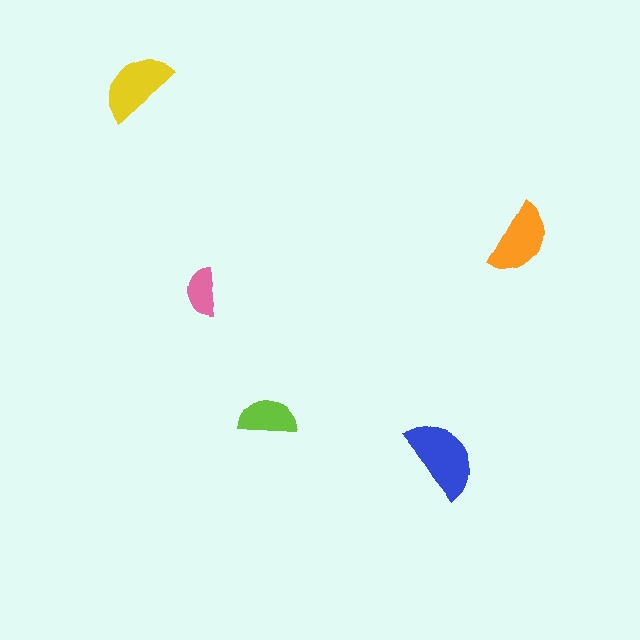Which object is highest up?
The yellow semicircle is topmost.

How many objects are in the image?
There are 5 objects in the image.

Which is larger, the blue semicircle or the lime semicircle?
The blue one.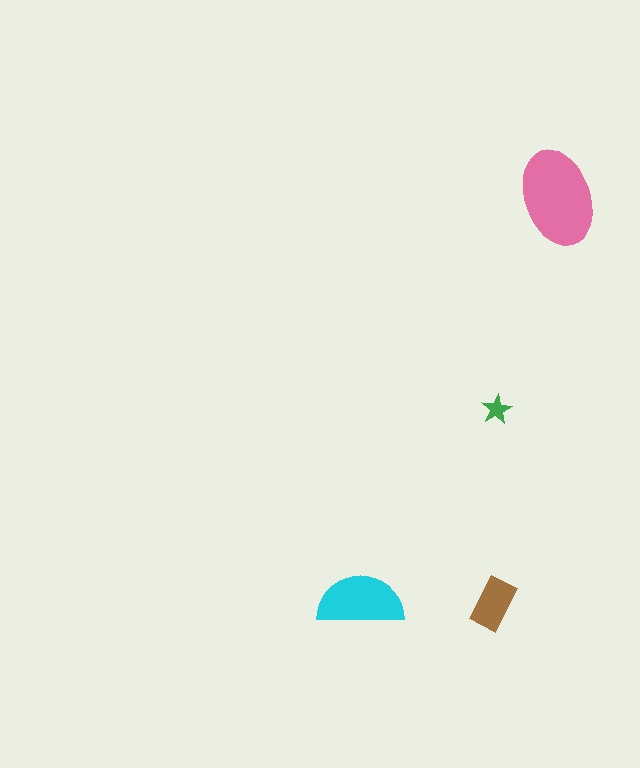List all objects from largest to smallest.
The pink ellipse, the cyan semicircle, the brown rectangle, the green star.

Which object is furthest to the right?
The pink ellipse is rightmost.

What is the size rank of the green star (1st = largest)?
4th.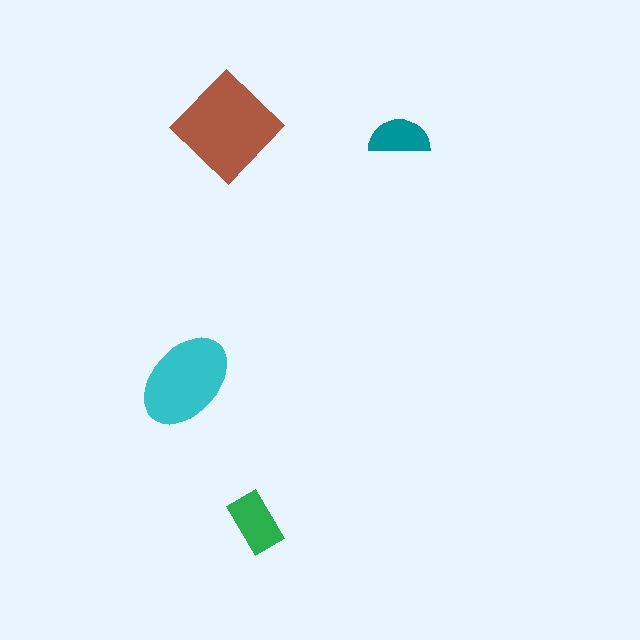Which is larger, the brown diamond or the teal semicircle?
The brown diamond.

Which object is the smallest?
The teal semicircle.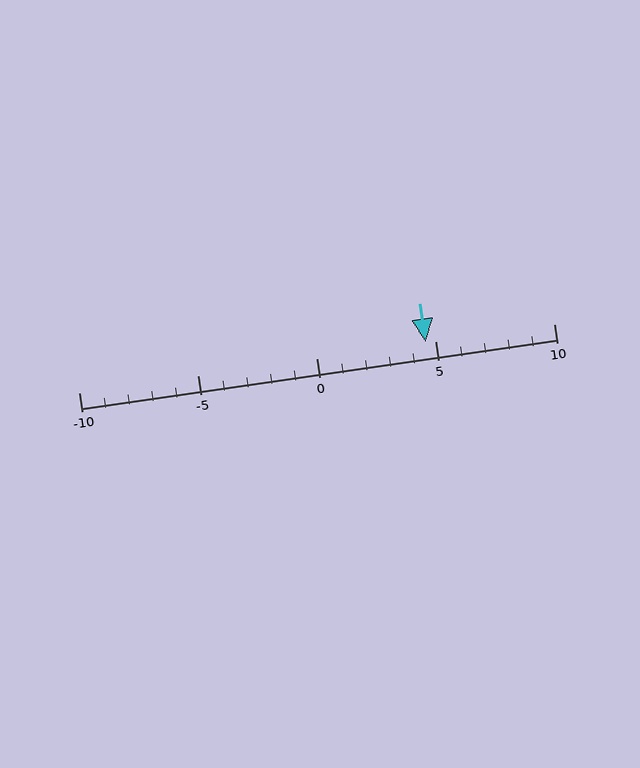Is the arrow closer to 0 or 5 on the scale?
The arrow is closer to 5.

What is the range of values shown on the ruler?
The ruler shows values from -10 to 10.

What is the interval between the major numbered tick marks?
The major tick marks are spaced 5 units apart.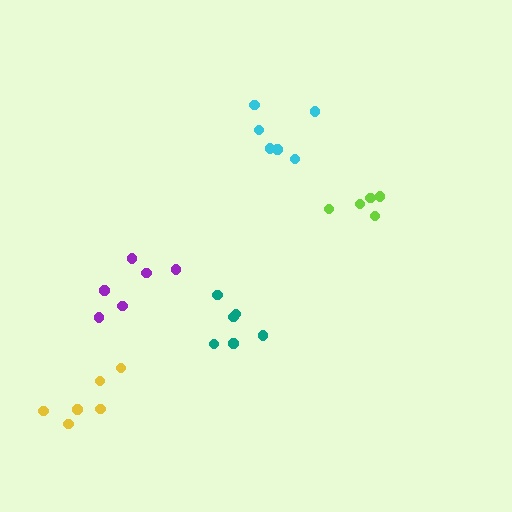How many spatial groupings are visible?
There are 5 spatial groupings.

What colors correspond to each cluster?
The clusters are colored: teal, cyan, lime, purple, yellow.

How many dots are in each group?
Group 1: 6 dots, Group 2: 6 dots, Group 3: 5 dots, Group 4: 6 dots, Group 5: 6 dots (29 total).